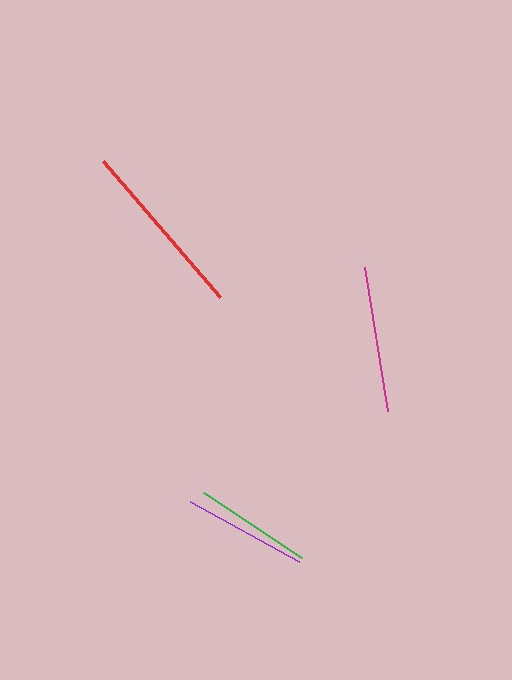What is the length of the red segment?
The red segment is approximately 179 pixels long.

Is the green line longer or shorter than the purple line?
The purple line is longer than the green line.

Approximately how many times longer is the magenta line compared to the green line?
The magenta line is approximately 1.3 times the length of the green line.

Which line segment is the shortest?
The green line is the shortest at approximately 117 pixels.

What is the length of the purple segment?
The purple segment is approximately 125 pixels long.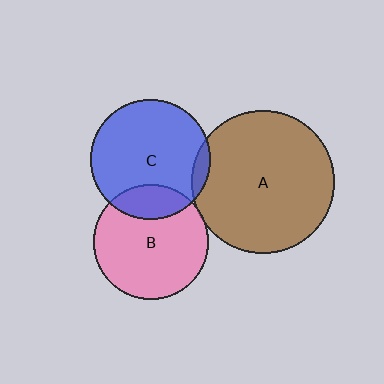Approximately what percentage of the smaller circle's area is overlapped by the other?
Approximately 5%.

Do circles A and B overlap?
Yes.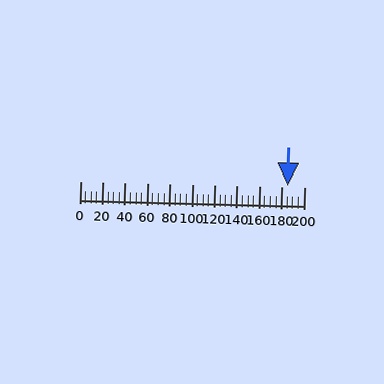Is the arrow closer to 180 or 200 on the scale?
The arrow is closer to 180.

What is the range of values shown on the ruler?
The ruler shows values from 0 to 200.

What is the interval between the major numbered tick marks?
The major tick marks are spaced 20 units apart.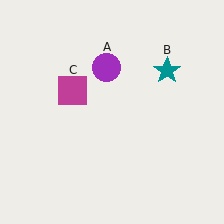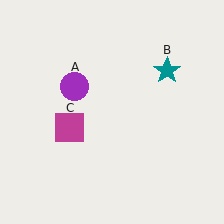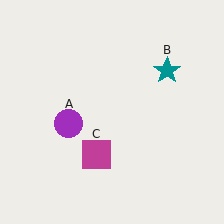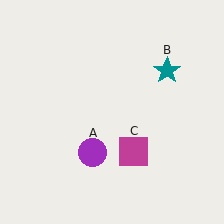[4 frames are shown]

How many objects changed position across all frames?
2 objects changed position: purple circle (object A), magenta square (object C).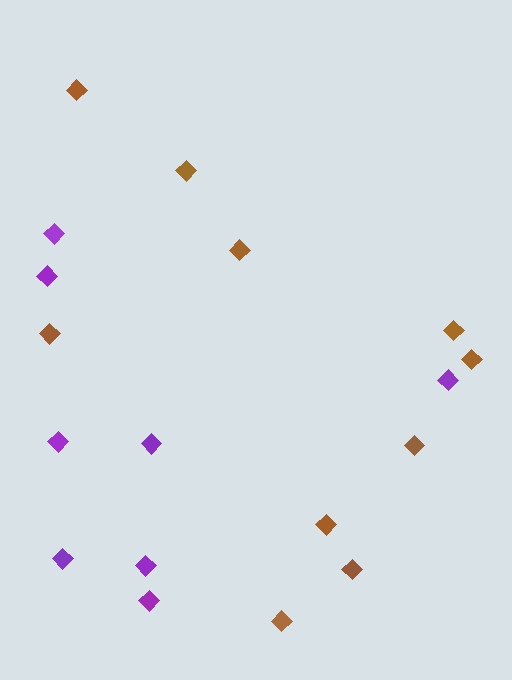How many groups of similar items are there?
There are 2 groups: one group of purple diamonds (8) and one group of brown diamonds (10).